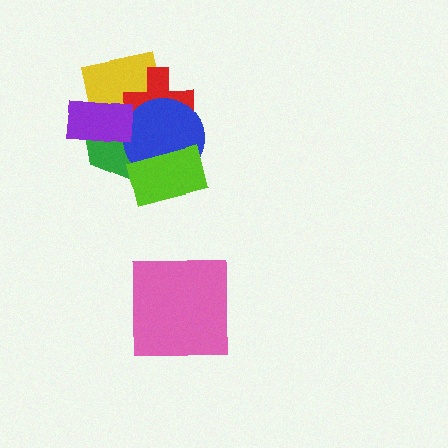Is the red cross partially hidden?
Yes, it is partially covered by another shape.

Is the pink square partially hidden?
No, no other shape covers it.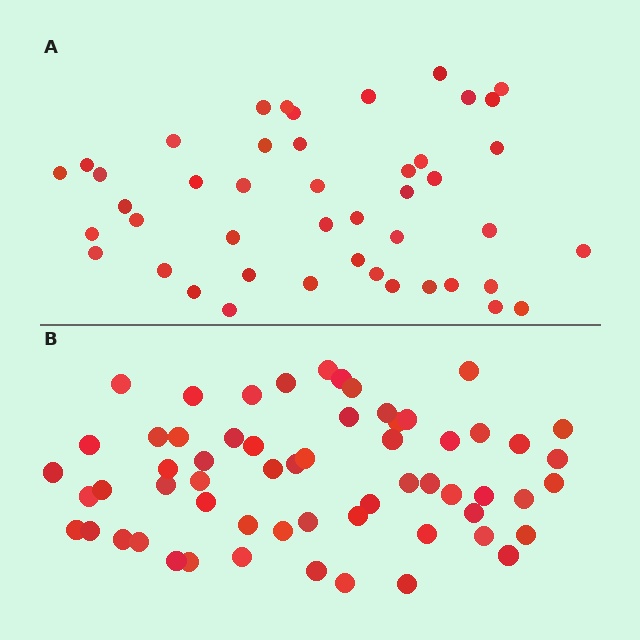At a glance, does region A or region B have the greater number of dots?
Region B (the bottom region) has more dots.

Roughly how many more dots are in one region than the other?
Region B has approximately 15 more dots than region A.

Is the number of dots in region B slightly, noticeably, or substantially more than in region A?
Region B has noticeably more, but not dramatically so. The ratio is roughly 1.3 to 1.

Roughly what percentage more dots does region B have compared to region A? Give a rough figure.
About 35% more.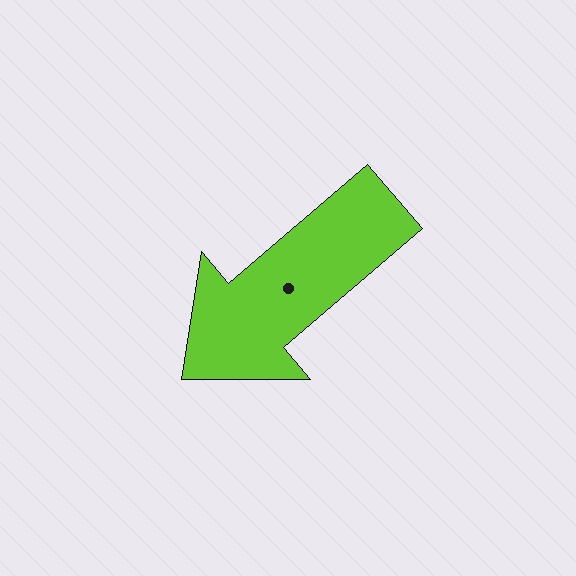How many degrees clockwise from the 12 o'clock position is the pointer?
Approximately 230 degrees.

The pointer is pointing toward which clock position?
Roughly 8 o'clock.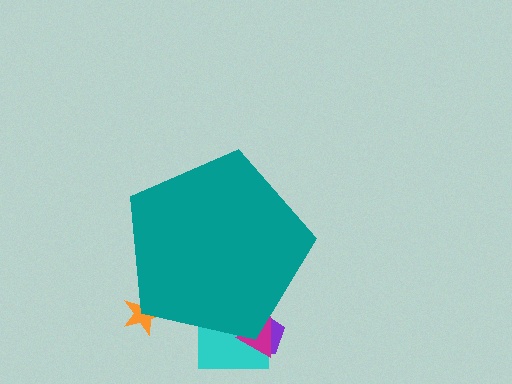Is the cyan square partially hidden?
Yes, the cyan square is partially hidden behind the teal pentagon.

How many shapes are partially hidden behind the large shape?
4 shapes are partially hidden.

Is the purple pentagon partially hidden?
Yes, the purple pentagon is partially hidden behind the teal pentagon.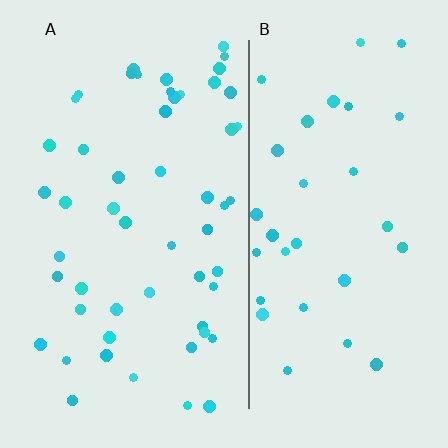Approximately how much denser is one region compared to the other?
Approximately 1.6× — region A over region B.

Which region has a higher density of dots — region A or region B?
A (the left).